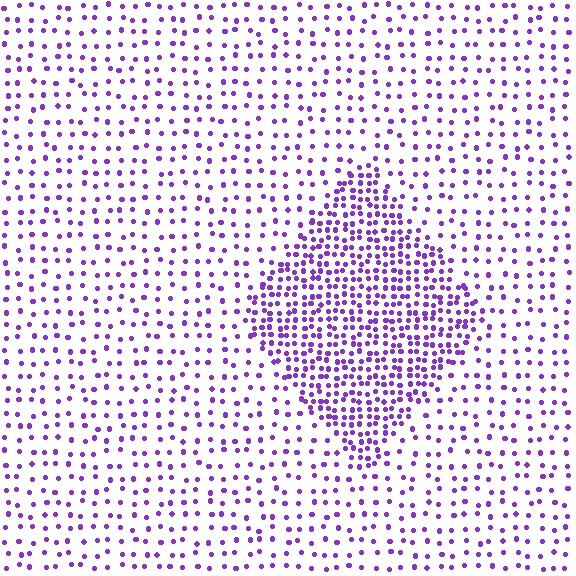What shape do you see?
I see a diamond.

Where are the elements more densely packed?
The elements are more densely packed inside the diamond boundary.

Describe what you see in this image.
The image contains small purple elements arranged at two different densities. A diamond-shaped region is visible where the elements are more densely packed than the surrounding area.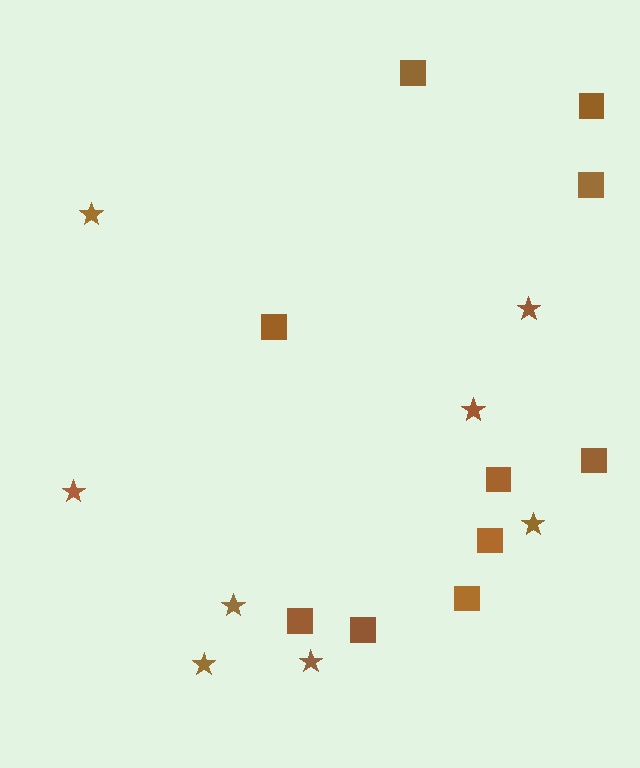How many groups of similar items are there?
There are 2 groups: one group of squares (10) and one group of stars (8).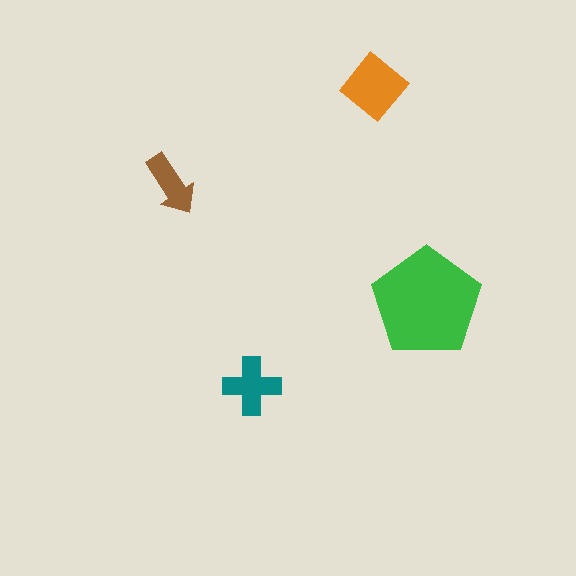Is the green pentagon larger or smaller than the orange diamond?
Larger.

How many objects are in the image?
There are 4 objects in the image.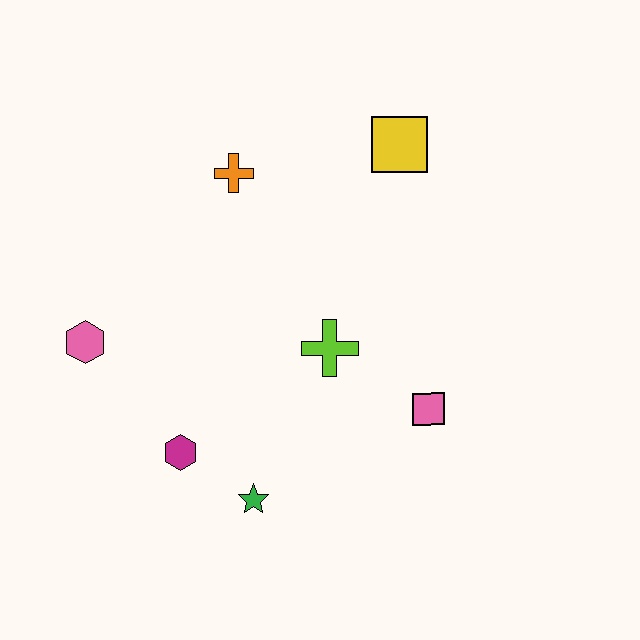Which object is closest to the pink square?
The lime cross is closest to the pink square.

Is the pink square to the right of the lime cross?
Yes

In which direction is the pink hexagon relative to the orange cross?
The pink hexagon is below the orange cross.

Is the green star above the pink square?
No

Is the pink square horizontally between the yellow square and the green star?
No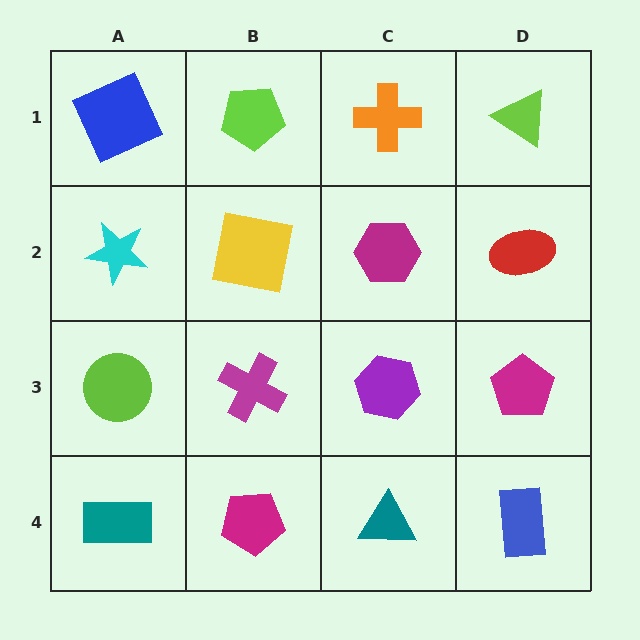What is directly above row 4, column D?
A magenta pentagon.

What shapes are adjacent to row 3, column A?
A cyan star (row 2, column A), a teal rectangle (row 4, column A), a magenta cross (row 3, column B).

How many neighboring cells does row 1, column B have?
3.